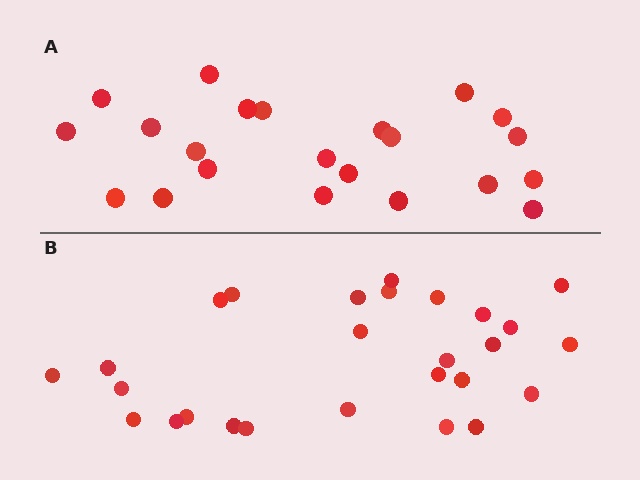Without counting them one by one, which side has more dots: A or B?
Region B (the bottom region) has more dots.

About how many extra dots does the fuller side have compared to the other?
Region B has about 5 more dots than region A.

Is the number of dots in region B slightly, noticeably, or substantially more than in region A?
Region B has only slightly more — the two regions are fairly close. The ratio is roughly 1.2 to 1.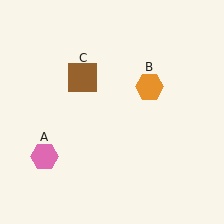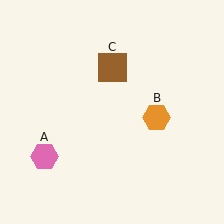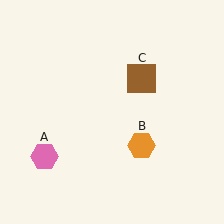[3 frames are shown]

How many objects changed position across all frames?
2 objects changed position: orange hexagon (object B), brown square (object C).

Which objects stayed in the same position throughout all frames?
Pink hexagon (object A) remained stationary.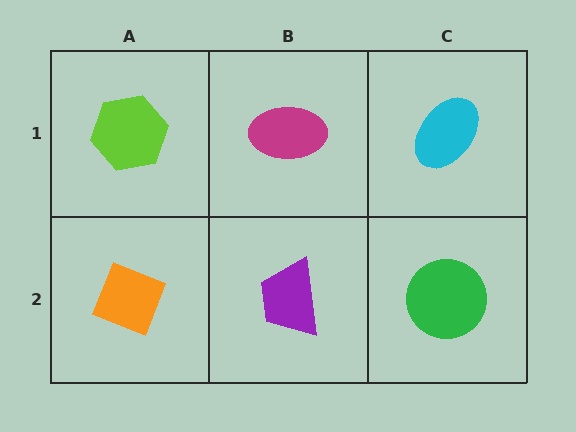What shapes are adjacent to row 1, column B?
A purple trapezoid (row 2, column B), a lime hexagon (row 1, column A), a cyan ellipse (row 1, column C).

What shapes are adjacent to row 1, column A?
An orange diamond (row 2, column A), a magenta ellipse (row 1, column B).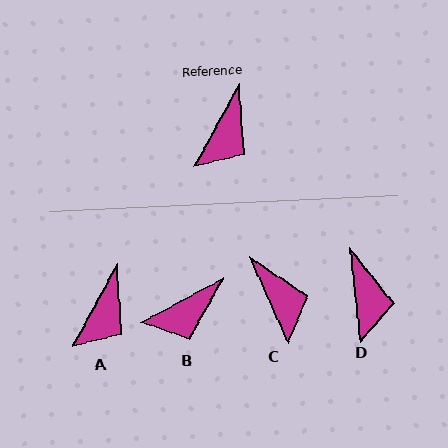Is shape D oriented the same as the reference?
No, it is off by about 35 degrees.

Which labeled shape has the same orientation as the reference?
A.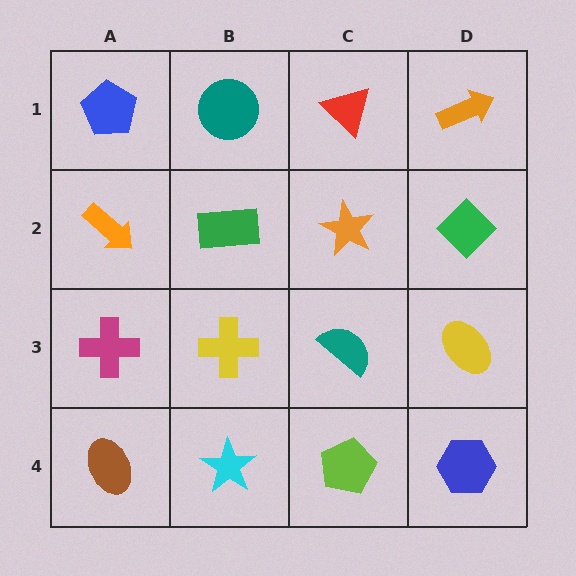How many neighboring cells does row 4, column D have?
2.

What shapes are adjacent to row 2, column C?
A red triangle (row 1, column C), a teal semicircle (row 3, column C), a green rectangle (row 2, column B), a green diamond (row 2, column D).